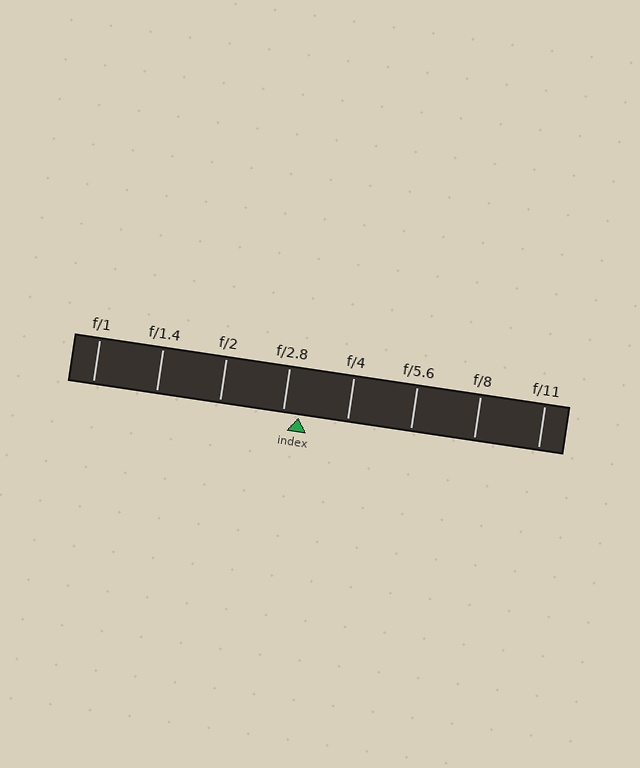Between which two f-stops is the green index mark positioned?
The index mark is between f/2.8 and f/4.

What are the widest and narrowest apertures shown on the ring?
The widest aperture shown is f/1 and the narrowest is f/11.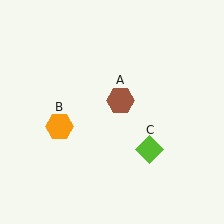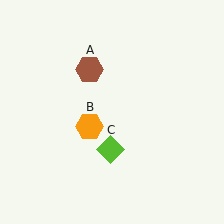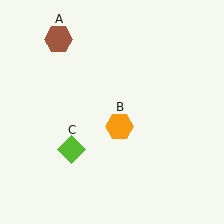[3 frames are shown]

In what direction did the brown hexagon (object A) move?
The brown hexagon (object A) moved up and to the left.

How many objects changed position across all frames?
3 objects changed position: brown hexagon (object A), orange hexagon (object B), lime diamond (object C).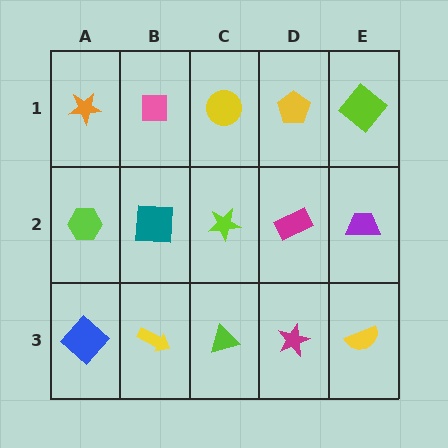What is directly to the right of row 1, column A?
A pink square.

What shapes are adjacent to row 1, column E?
A purple trapezoid (row 2, column E), a yellow pentagon (row 1, column D).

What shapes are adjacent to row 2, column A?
An orange star (row 1, column A), a blue diamond (row 3, column A), a teal square (row 2, column B).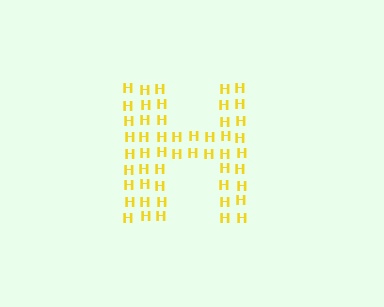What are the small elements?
The small elements are letter H's.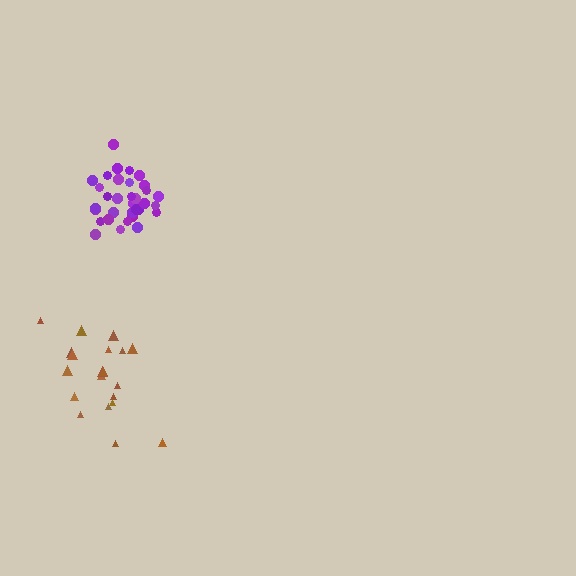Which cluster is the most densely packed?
Purple.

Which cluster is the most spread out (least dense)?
Brown.